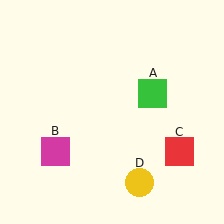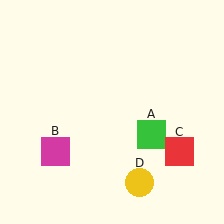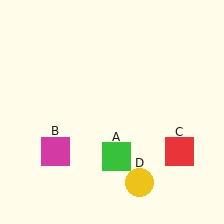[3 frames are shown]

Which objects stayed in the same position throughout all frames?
Magenta square (object B) and red square (object C) and yellow circle (object D) remained stationary.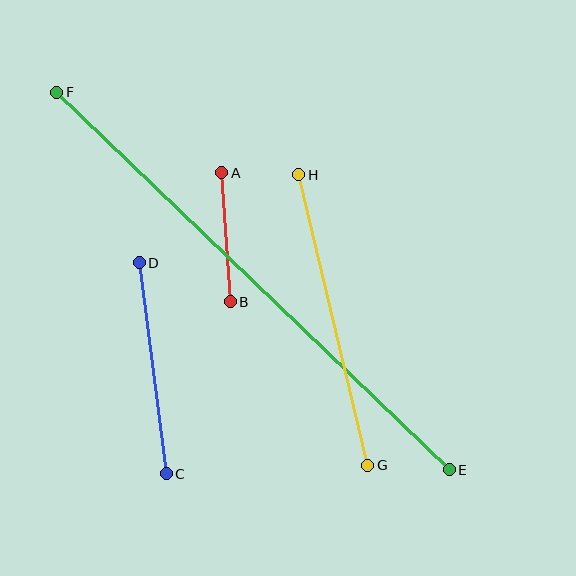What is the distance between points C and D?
The distance is approximately 212 pixels.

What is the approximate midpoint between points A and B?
The midpoint is at approximately (226, 237) pixels.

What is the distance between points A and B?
The distance is approximately 129 pixels.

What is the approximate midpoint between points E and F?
The midpoint is at approximately (253, 281) pixels.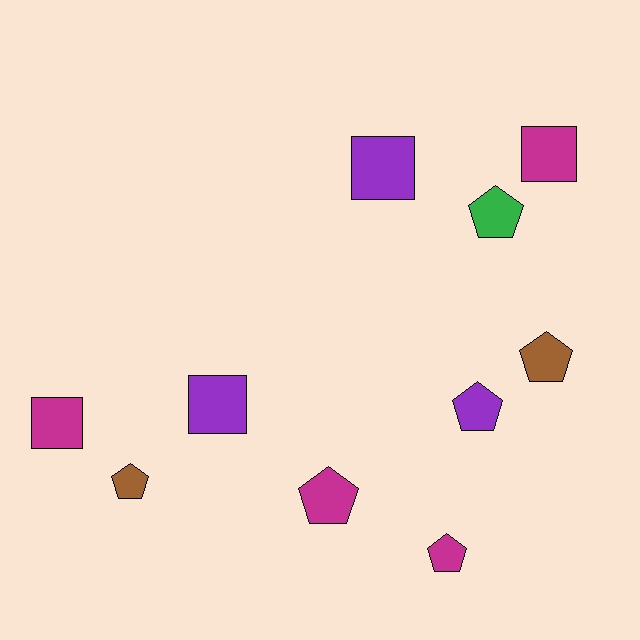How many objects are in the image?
There are 10 objects.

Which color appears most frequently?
Magenta, with 4 objects.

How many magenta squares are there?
There are 2 magenta squares.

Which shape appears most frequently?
Pentagon, with 6 objects.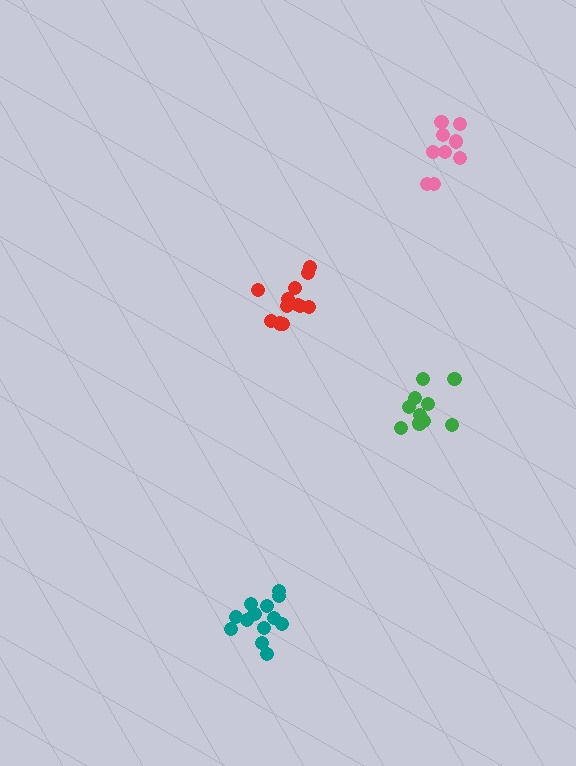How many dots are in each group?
Group 1: 12 dots, Group 2: 10 dots, Group 3: 9 dots, Group 4: 13 dots (44 total).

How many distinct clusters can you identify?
There are 4 distinct clusters.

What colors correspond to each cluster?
The clusters are colored: red, green, pink, teal.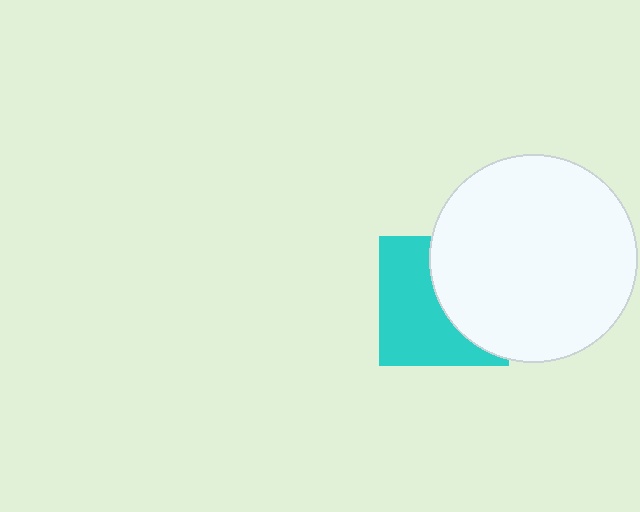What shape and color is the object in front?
The object in front is a white circle.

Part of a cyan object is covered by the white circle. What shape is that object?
It is a square.